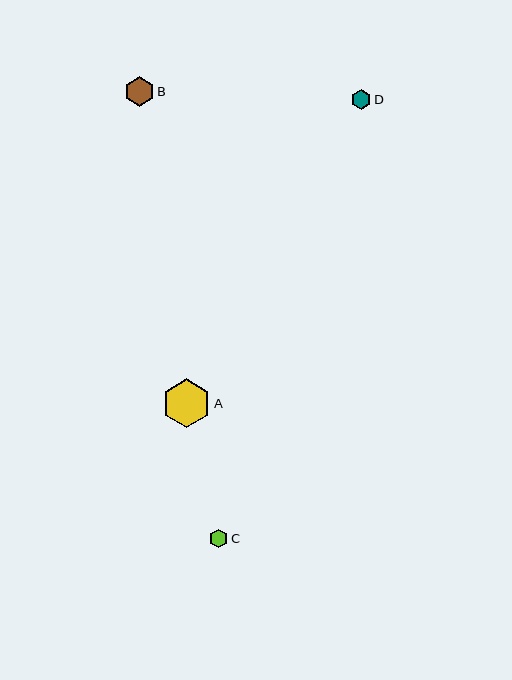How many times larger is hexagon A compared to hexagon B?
Hexagon A is approximately 1.6 times the size of hexagon B.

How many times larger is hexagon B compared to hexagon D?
Hexagon B is approximately 1.5 times the size of hexagon D.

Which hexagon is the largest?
Hexagon A is the largest with a size of approximately 49 pixels.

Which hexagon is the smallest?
Hexagon C is the smallest with a size of approximately 19 pixels.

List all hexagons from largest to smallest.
From largest to smallest: A, B, D, C.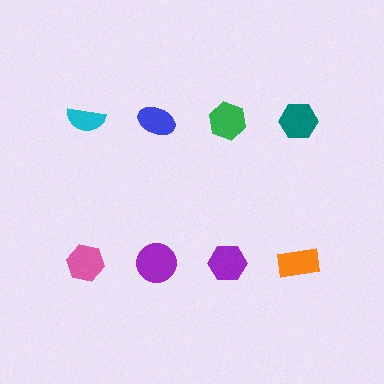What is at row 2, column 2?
A purple circle.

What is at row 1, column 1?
A cyan semicircle.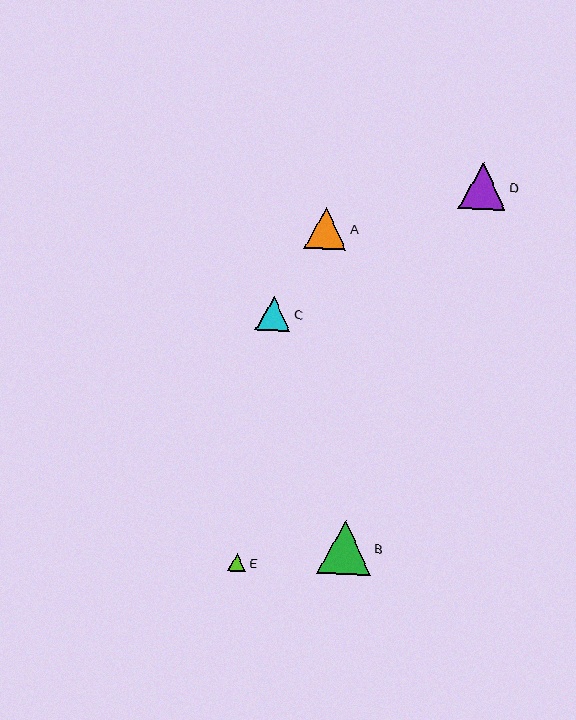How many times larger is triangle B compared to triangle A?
Triangle B is approximately 1.3 times the size of triangle A.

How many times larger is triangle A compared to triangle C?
Triangle A is approximately 1.2 times the size of triangle C.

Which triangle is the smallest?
Triangle E is the smallest with a size of approximately 18 pixels.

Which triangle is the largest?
Triangle B is the largest with a size of approximately 54 pixels.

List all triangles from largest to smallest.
From largest to smallest: B, D, A, C, E.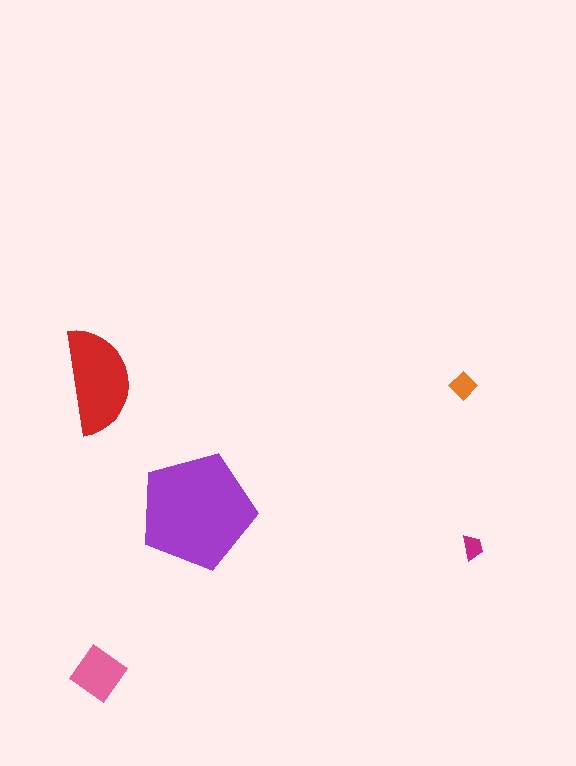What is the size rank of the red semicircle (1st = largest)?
2nd.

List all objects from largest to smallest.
The purple pentagon, the red semicircle, the pink diamond, the orange diamond, the magenta trapezoid.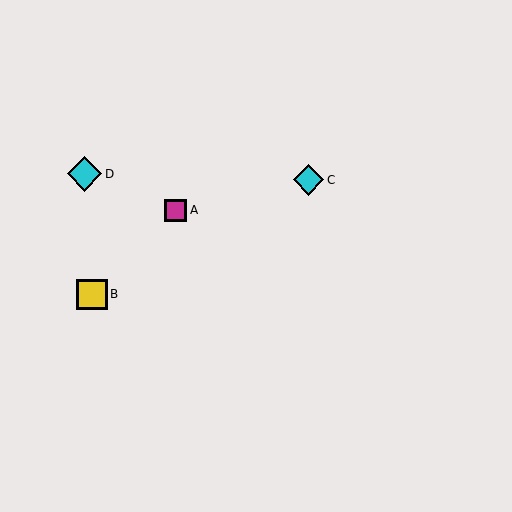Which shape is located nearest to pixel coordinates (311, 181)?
The cyan diamond (labeled C) at (308, 180) is nearest to that location.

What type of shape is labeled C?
Shape C is a cyan diamond.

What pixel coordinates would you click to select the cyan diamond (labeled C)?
Click at (308, 180) to select the cyan diamond C.